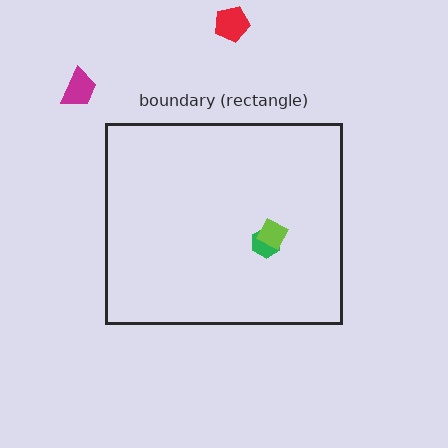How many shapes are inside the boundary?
2 inside, 2 outside.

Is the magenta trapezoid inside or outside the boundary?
Outside.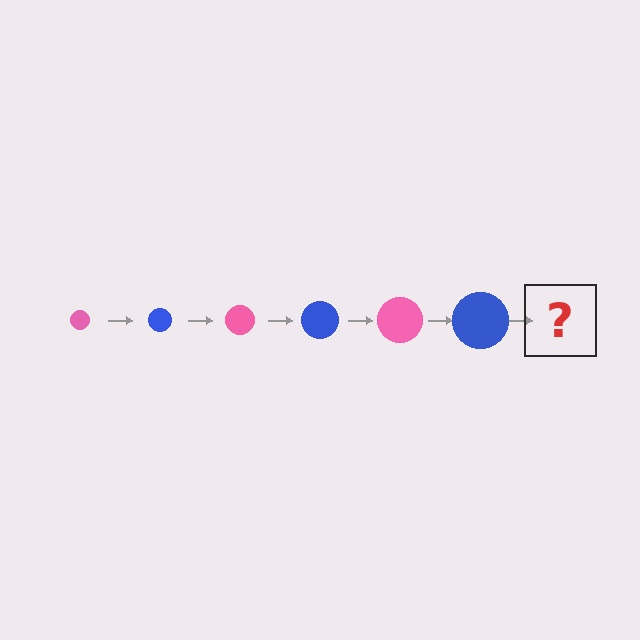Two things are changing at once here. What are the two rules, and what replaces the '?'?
The two rules are that the circle grows larger each step and the color cycles through pink and blue. The '?' should be a pink circle, larger than the previous one.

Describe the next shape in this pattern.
It should be a pink circle, larger than the previous one.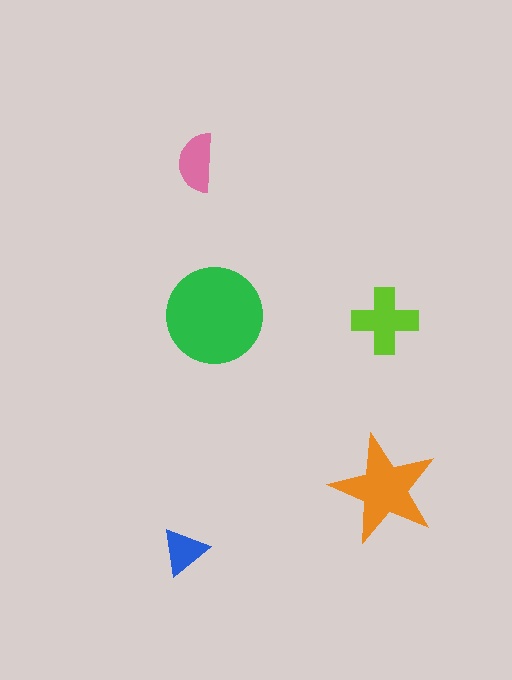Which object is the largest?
The green circle.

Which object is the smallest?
The blue triangle.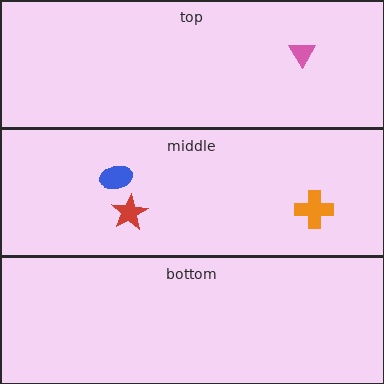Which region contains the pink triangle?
The top region.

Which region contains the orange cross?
The middle region.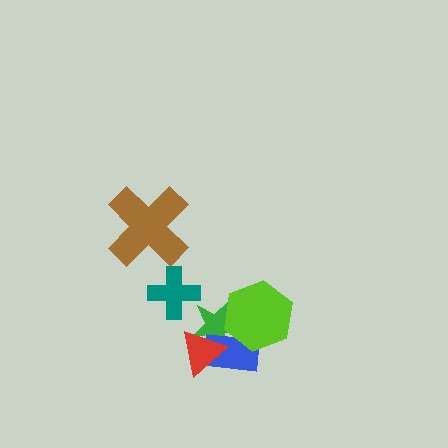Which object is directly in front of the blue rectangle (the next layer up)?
The red triangle is directly in front of the blue rectangle.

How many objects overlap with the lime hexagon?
2 objects overlap with the lime hexagon.